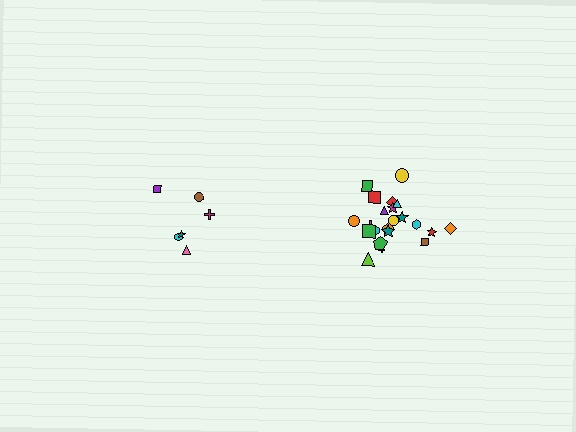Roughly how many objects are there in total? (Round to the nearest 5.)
Roughly 30 objects in total.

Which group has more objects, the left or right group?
The right group.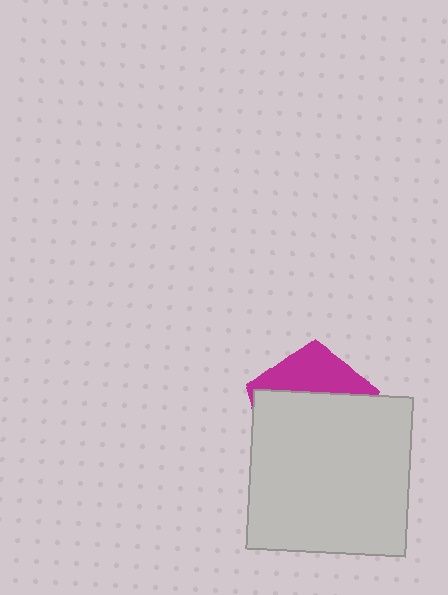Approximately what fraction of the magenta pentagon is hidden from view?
Roughly 68% of the magenta pentagon is hidden behind the light gray square.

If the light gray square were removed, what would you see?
You would see the complete magenta pentagon.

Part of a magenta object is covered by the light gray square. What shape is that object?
It is a pentagon.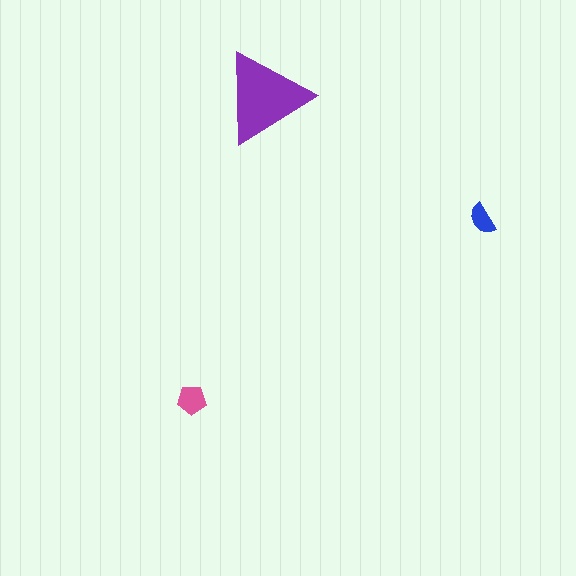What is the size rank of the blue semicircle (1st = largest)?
3rd.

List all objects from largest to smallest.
The purple triangle, the pink pentagon, the blue semicircle.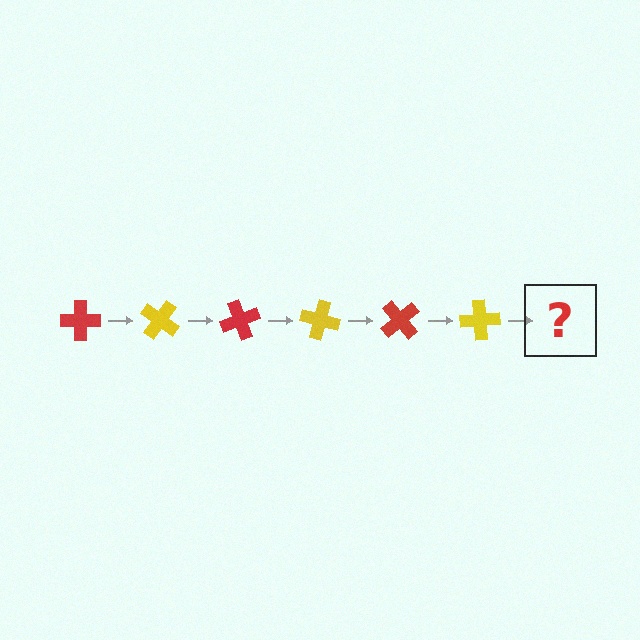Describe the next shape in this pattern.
It should be a red cross, rotated 210 degrees from the start.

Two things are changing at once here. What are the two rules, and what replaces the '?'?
The two rules are that it rotates 35 degrees each step and the color cycles through red and yellow. The '?' should be a red cross, rotated 210 degrees from the start.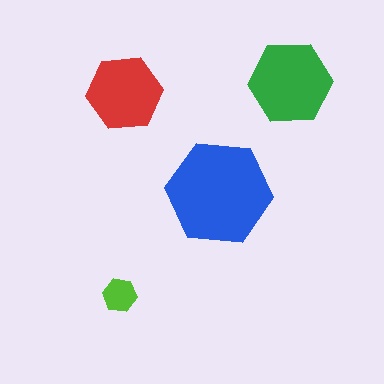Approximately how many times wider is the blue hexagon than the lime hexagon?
About 3 times wider.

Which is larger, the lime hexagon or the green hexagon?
The green one.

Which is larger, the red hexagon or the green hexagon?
The green one.